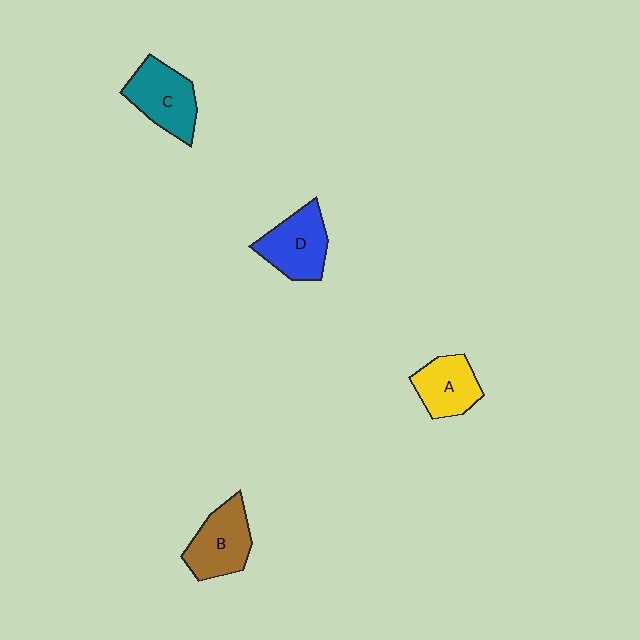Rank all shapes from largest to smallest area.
From largest to smallest: C (teal), B (brown), D (blue), A (yellow).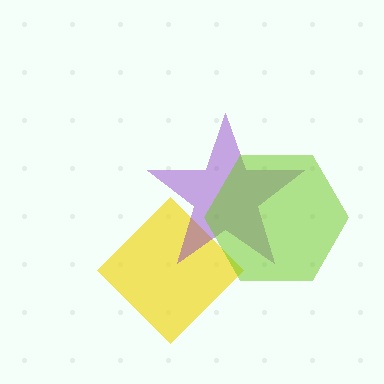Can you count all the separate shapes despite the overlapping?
Yes, there are 3 separate shapes.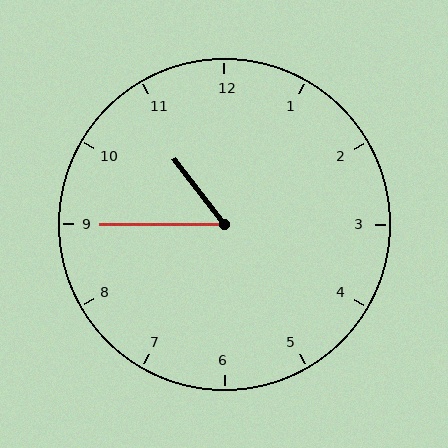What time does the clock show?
10:45.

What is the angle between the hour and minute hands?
Approximately 52 degrees.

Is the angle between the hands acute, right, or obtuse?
It is acute.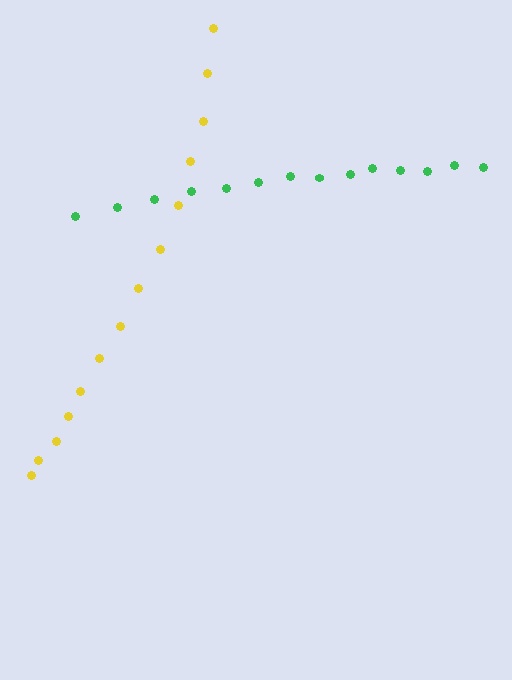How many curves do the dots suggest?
There are 2 distinct paths.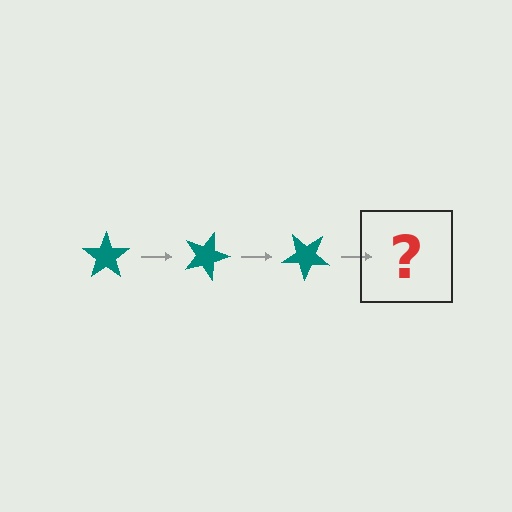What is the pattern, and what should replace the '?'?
The pattern is that the star rotates 20 degrees each step. The '?' should be a teal star rotated 60 degrees.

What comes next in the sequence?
The next element should be a teal star rotated 60 degrees.